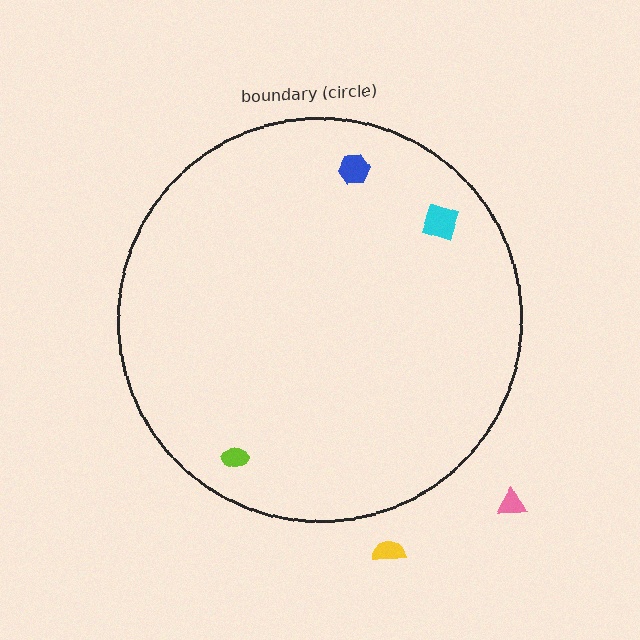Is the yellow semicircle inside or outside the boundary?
Outside.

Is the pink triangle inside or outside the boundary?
Outside.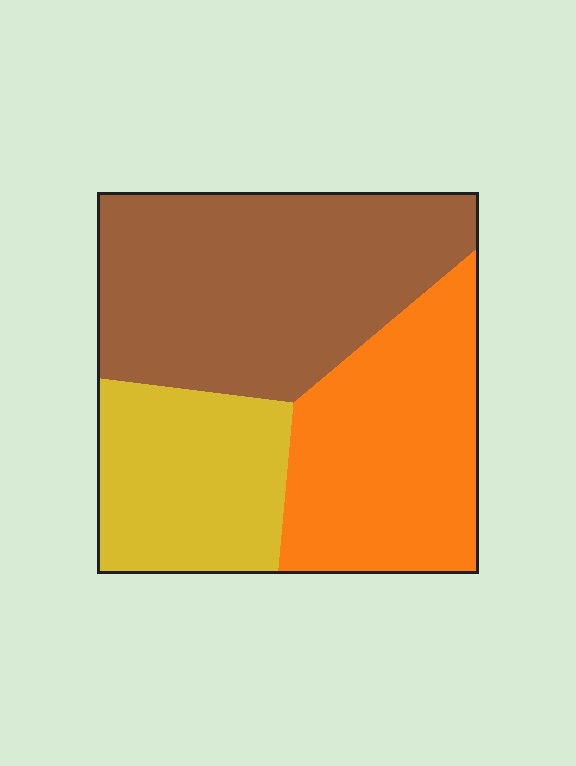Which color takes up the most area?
Brown, at roughly 45%.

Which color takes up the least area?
Yellow, at roughly 25%.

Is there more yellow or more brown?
Brown.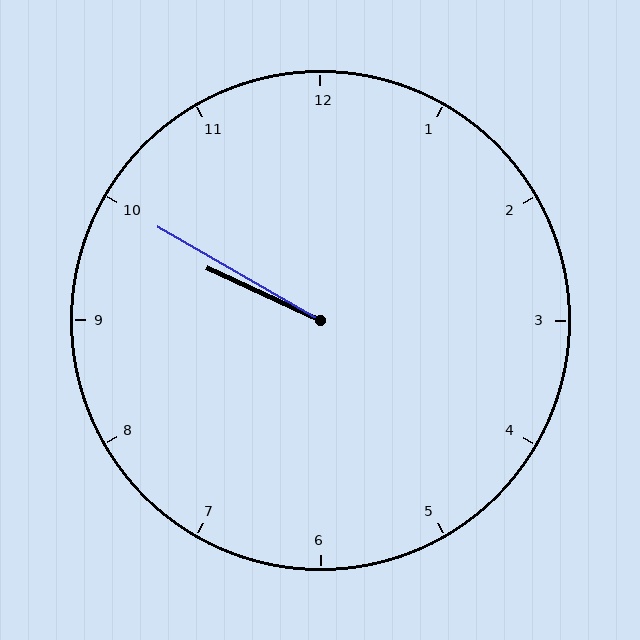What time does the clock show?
9:50.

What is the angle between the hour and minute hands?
Approximately 5 degrees.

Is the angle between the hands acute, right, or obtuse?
It is acute.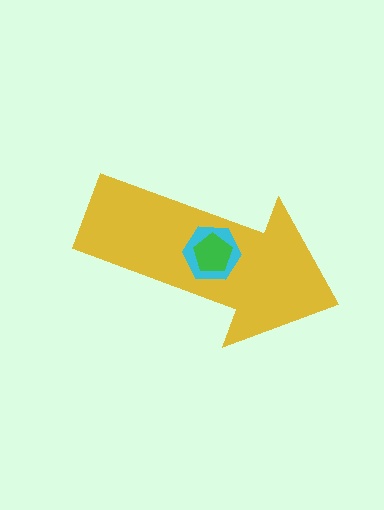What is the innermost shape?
The green pentagon.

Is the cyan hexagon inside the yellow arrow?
Yes.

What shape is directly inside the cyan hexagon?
The green pentagon.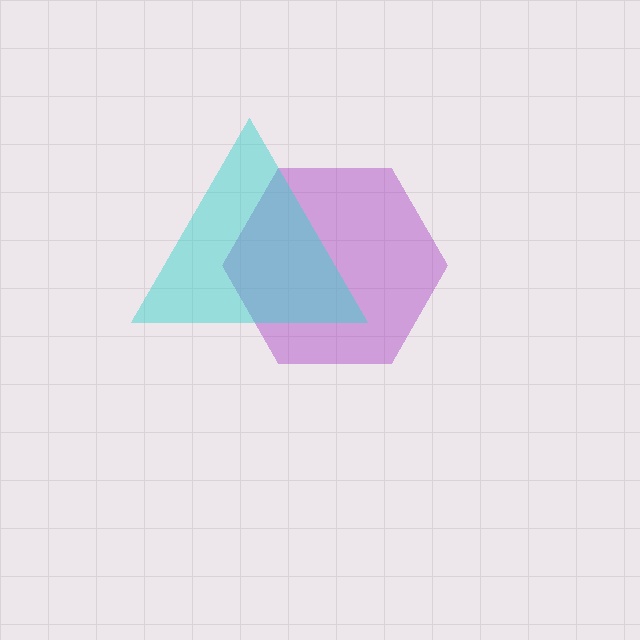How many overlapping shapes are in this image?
There are 2 overlapping shapes in the image.